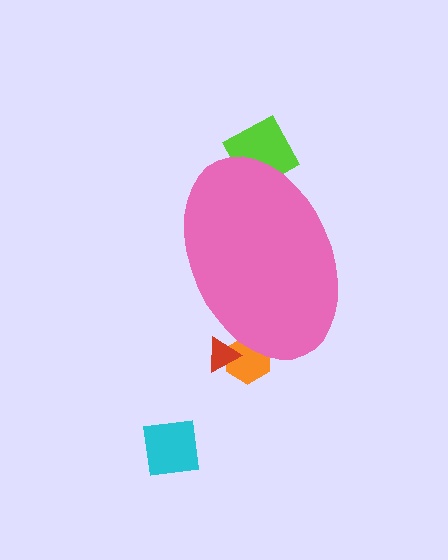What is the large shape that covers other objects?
A pink ellipse.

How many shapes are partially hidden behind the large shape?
3 shapes are partially hidden.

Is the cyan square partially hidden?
No, the cyan square is fully visible.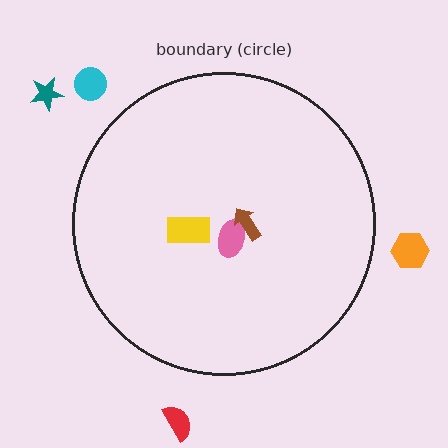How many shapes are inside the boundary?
3 inside, 4 outside.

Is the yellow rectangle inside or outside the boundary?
Inside.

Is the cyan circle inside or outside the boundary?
Outside.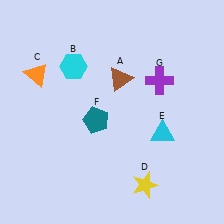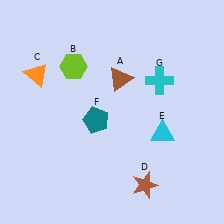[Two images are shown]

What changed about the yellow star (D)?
In Image 1, D is yellow. In Image 2, it changed to brown.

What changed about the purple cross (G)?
In Image 1, G is purple. In Image 2, it changed to cyan.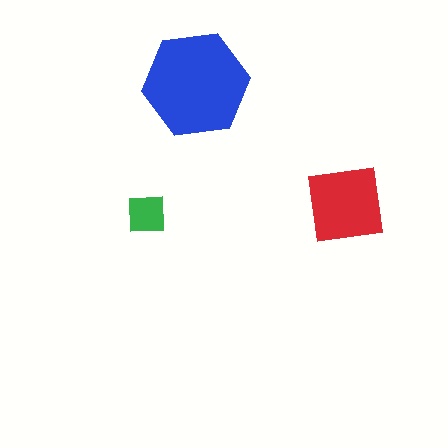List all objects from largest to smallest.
The blue hexagon, the red square, the green square.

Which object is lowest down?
The green square is bottommost.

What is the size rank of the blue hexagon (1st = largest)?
1st.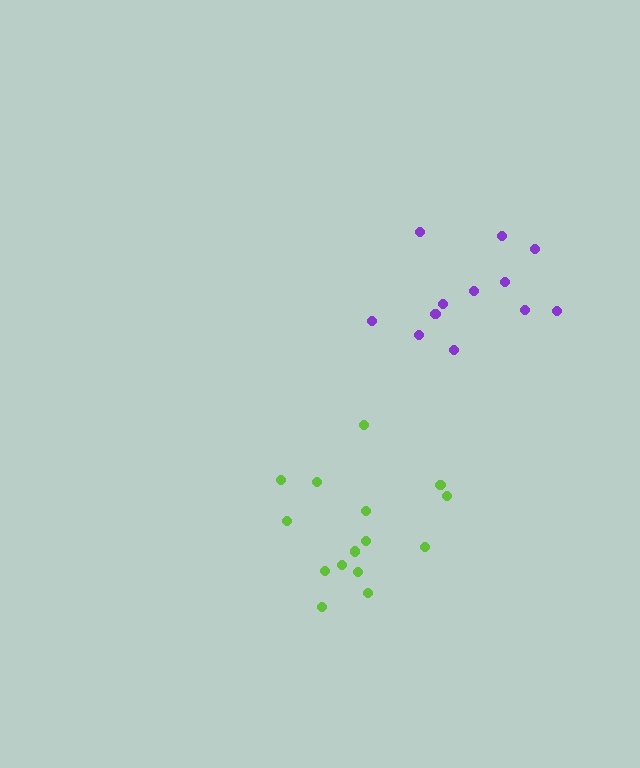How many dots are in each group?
Group 1: 12 dots, Group 2: 15 dots (27 total).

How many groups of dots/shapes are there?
There are 2 groups.